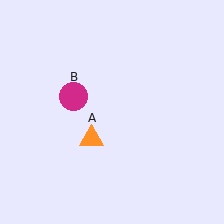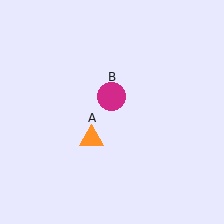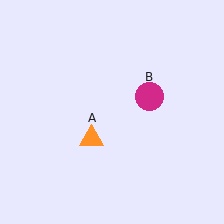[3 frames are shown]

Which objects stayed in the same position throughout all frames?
Orange triangle (object A) remained stationary.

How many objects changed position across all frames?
1 object changed position: magenta circle (object B).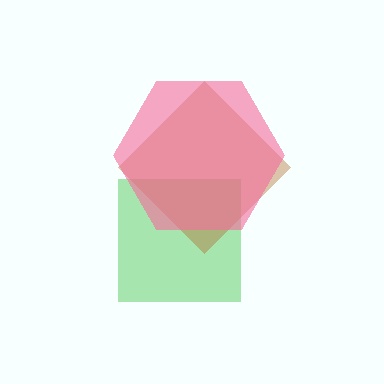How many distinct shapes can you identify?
There are 3 distinct shapes: a green square, a brown diamond, a pink hexagon.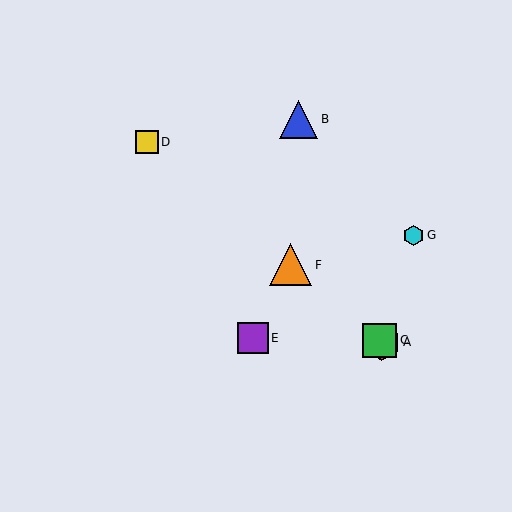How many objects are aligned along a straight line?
4 objects (A, C, D, F) are aligned along a straight line.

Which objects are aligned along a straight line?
Objects A, C, D, F are aligned along a straight line.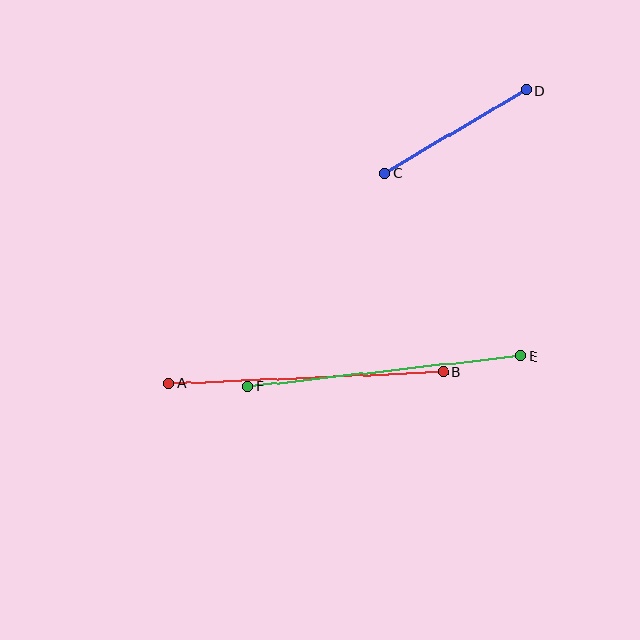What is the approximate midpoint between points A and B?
The midpoint is at approximately (306, 378) pixels.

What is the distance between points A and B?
The distance is approximately 275 pixels.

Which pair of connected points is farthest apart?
Points A and B are farthest apart.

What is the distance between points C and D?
The distance is approximately 164 pixels.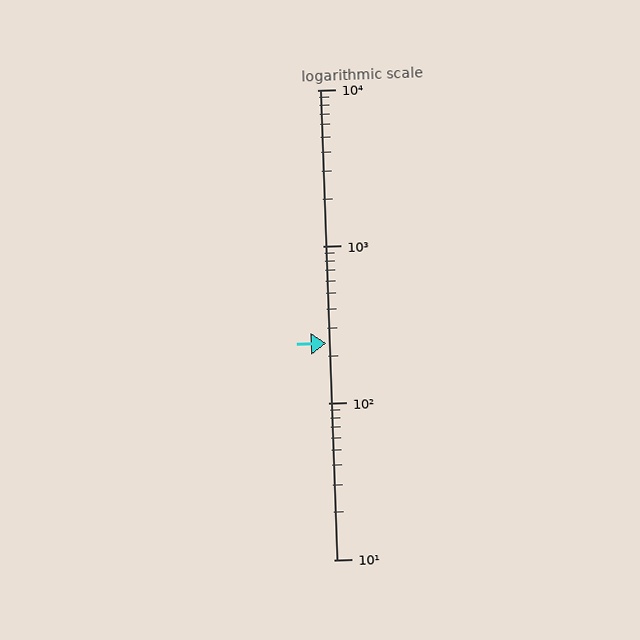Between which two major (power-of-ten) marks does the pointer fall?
The pointer is between 100 and 1000.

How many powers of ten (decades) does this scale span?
The scale spans 3 decades, from 10 to 10000.